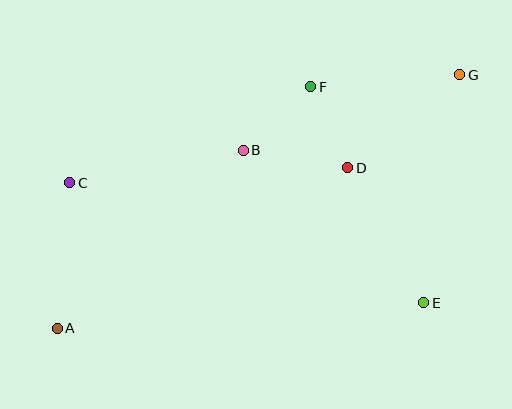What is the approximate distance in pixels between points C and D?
The distance between C and D is approximately 279 pixels.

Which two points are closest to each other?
Points D and F are closest to each other.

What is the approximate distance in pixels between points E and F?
The distance between E and F is approximately 244 pixels.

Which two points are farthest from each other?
Points A and G are farthest from each other.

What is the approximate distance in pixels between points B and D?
The distance between B and D is approximately 106 pixels.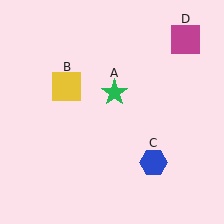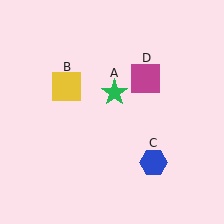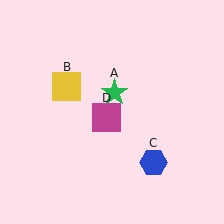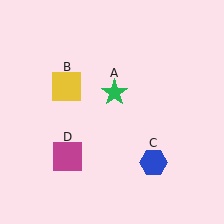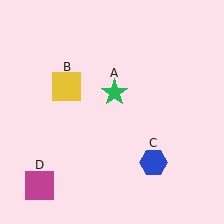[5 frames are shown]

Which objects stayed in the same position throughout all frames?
Green star (object A) and yellow square (object B) and blue hexagon (object C) remained stationary.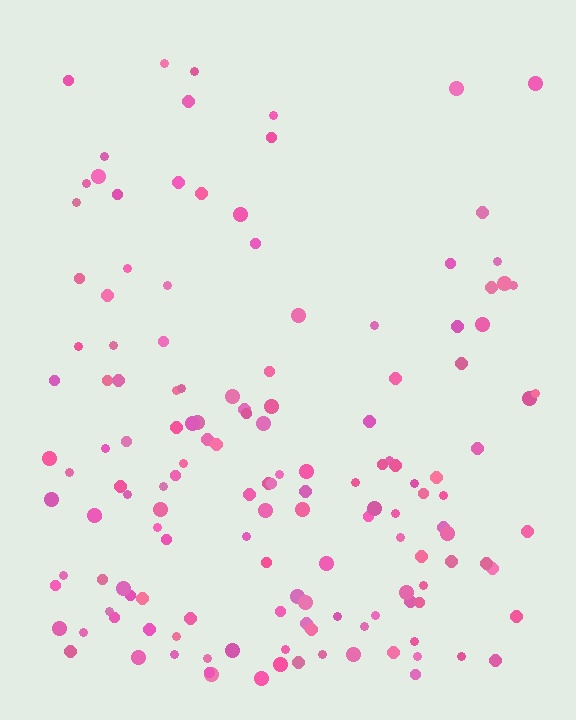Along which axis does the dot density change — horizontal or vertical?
Vertical.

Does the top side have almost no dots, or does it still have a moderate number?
Still a moderate number, just noticeably fewer than the bottom.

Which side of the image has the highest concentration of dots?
The bottom.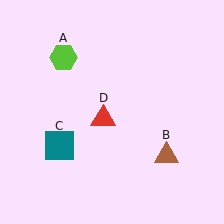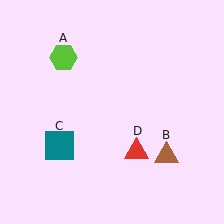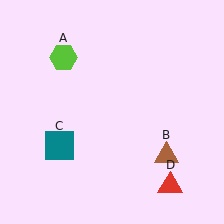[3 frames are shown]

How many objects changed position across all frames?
1 object changed position: red triangle (object D).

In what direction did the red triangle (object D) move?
The red triangle (object D) moved down and to the right.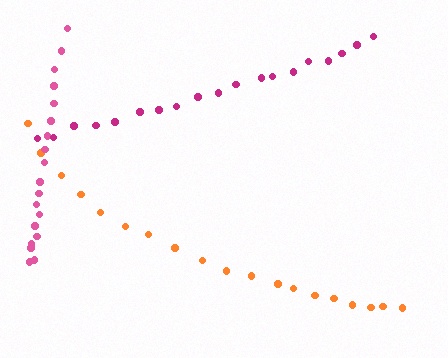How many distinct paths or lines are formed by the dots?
There are 3 distinct paths.